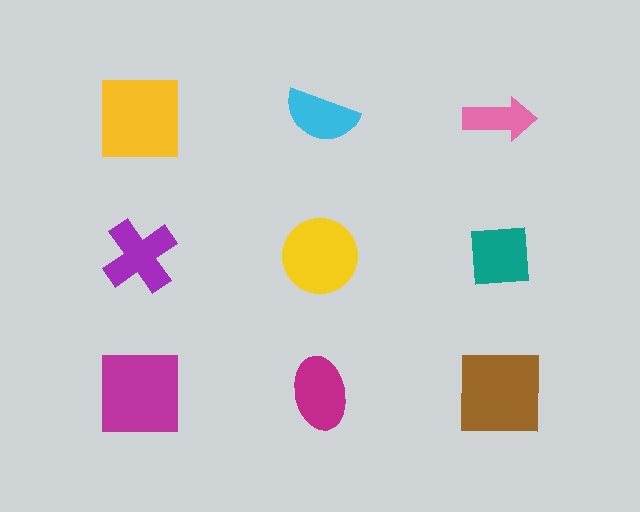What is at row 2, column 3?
A teal square.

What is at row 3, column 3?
A brown square.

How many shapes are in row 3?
3 shapes.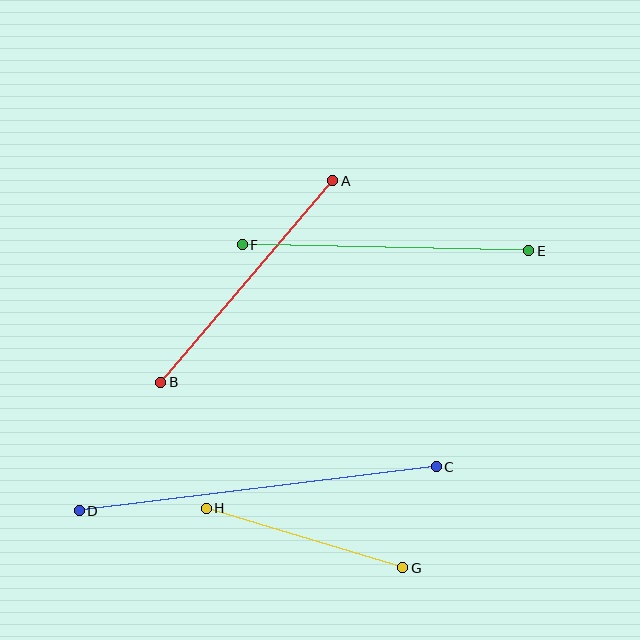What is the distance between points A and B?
The distance is approximately 265 pixels.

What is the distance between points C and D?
The distance is approximately 360 pixels.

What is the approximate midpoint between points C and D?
The midpoint is at approximately (258, 489) pixels.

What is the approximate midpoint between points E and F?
The midpoint is at approximately (386, 248) pixels.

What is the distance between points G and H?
The distance is approximately 205 pixels.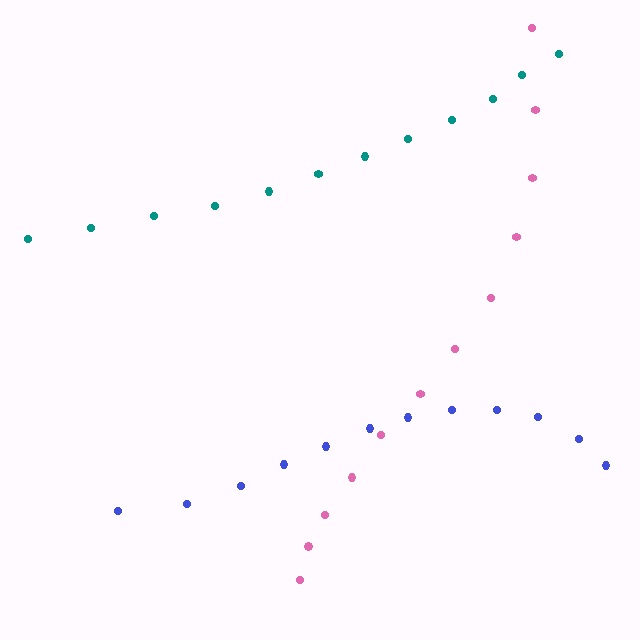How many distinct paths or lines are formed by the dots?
There are 3 distinct paths.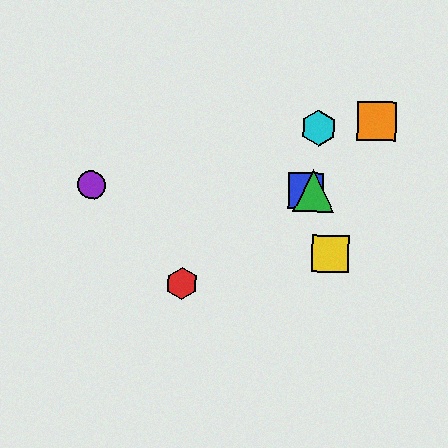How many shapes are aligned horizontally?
3 shapes (the blue square, the green triangle, the purple circle) are aligned horizontally.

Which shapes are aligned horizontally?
The blue square, the green triangle, the purple circle are aligned horizontally.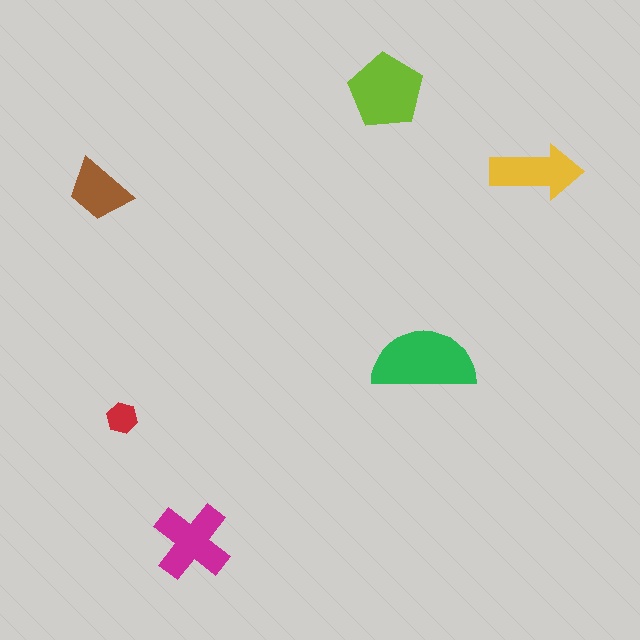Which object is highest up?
The lime pentagon is topmost.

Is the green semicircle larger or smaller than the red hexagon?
Larger.